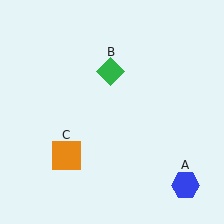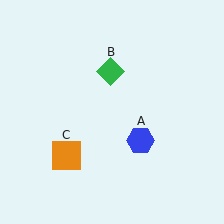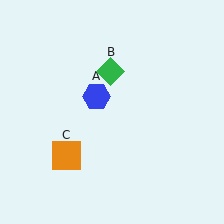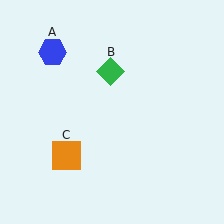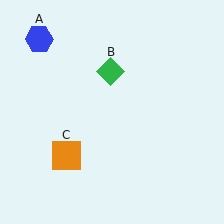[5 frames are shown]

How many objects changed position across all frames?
1 object changed position: blue hexagon (object A).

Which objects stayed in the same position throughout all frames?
Green diamond (object B) and orange square (object C) remained stationary.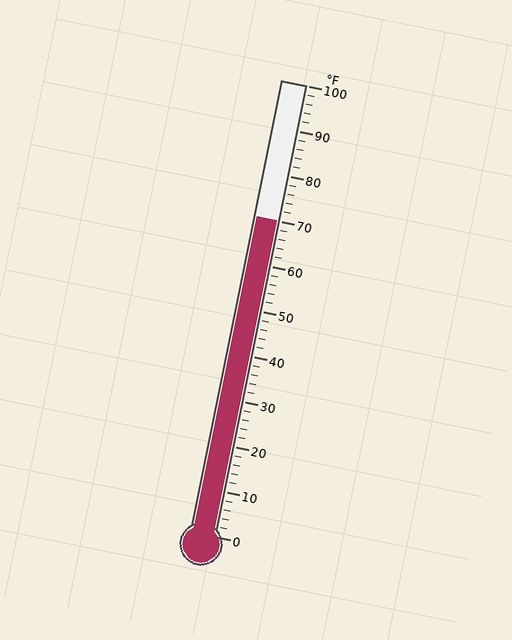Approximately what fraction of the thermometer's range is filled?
The thermometer is filled to approximately 70% of its range.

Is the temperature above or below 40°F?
The temperature is above 40°F.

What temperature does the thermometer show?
The thermometer shows approximately 70°F.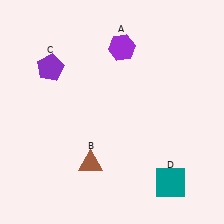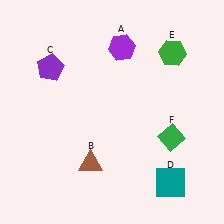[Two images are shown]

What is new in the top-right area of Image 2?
A green hexagon (E) was added in the top-right area of Image 2.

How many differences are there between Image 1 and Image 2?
There are 2 differences between the two images.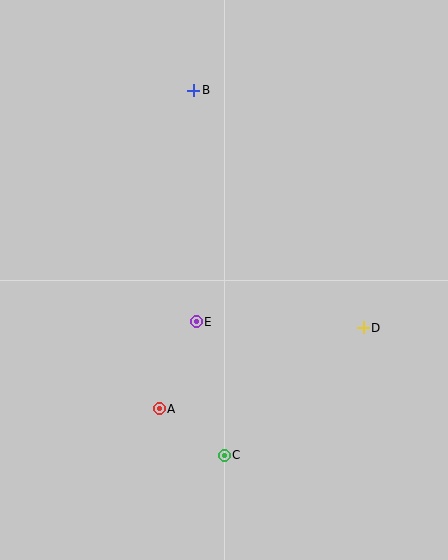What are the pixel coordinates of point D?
Point D is at (363, 328).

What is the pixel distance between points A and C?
The distance between A and C is 80 pixels.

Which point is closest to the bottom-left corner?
Point A is closest to the bottom-left corner.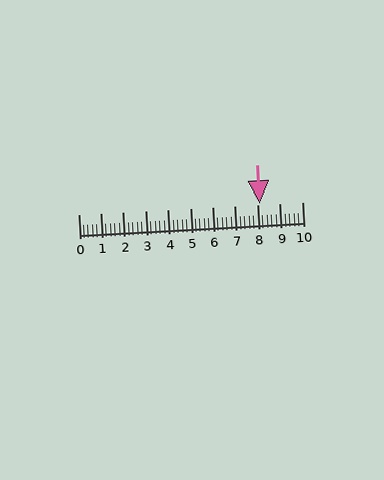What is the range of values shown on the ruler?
The ruler shows values from 0 to 10.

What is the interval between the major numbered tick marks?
The major tick marks are spaced 1 units apart.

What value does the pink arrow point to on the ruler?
The pink arrow points to approximately 8.1.